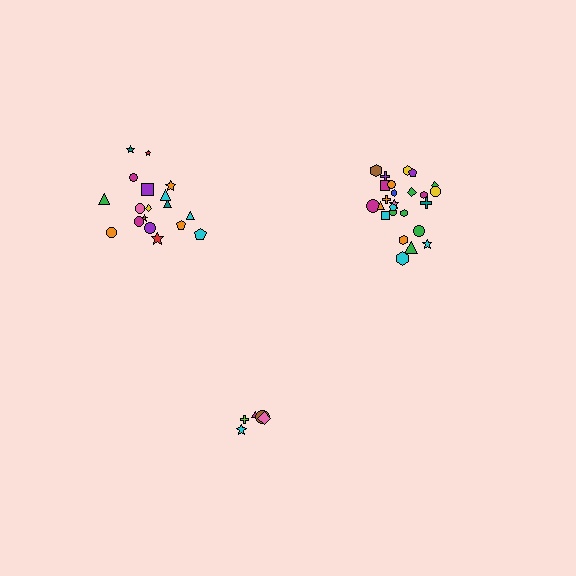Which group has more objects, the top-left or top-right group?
The top-right group.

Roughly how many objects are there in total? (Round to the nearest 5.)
Roughly 50 objects in total.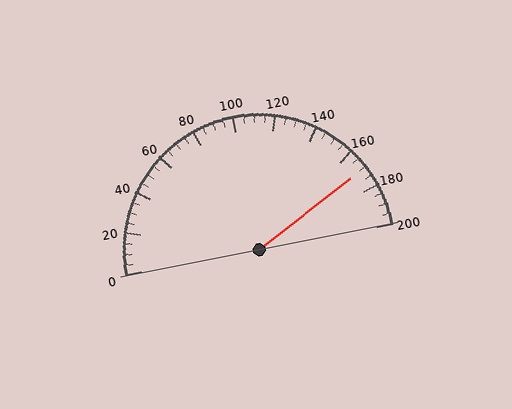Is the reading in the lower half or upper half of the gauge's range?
The reading is in the upper half of the range (0 to 200).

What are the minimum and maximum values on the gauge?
The gauge ranges from 0 to 200.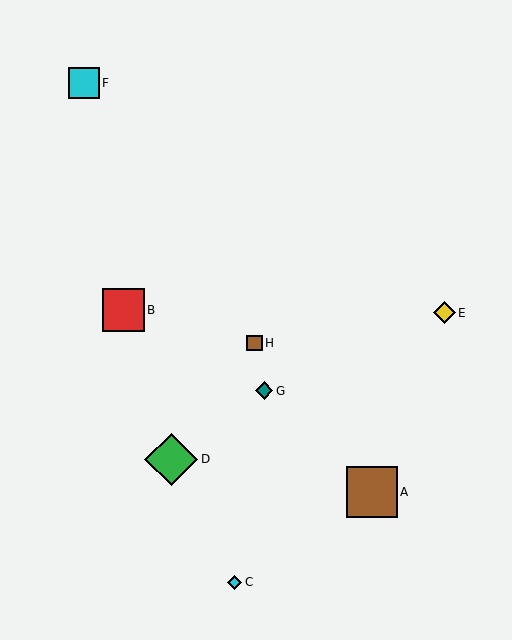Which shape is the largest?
The green diamond (labeled D) is the largest.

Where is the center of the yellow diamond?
The center of the yellow diamond is at (444, 313).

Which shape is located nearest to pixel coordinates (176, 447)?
The green diamond (labeled D) at (171, 459) is nearest to that location.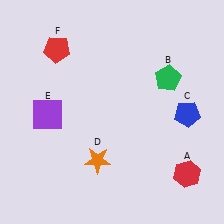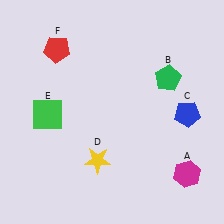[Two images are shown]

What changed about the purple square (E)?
In Image 1, E is purple. In Image 2, it changed to green.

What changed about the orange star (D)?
In Image 1, D is orange. In Image 2, it changed to yellow.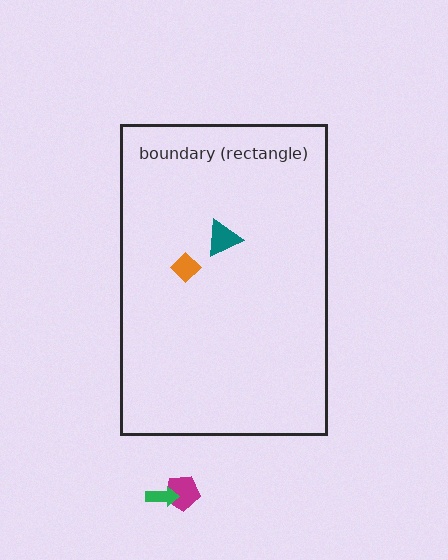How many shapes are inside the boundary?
2 inside, 2 outside.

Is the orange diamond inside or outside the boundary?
Inside.